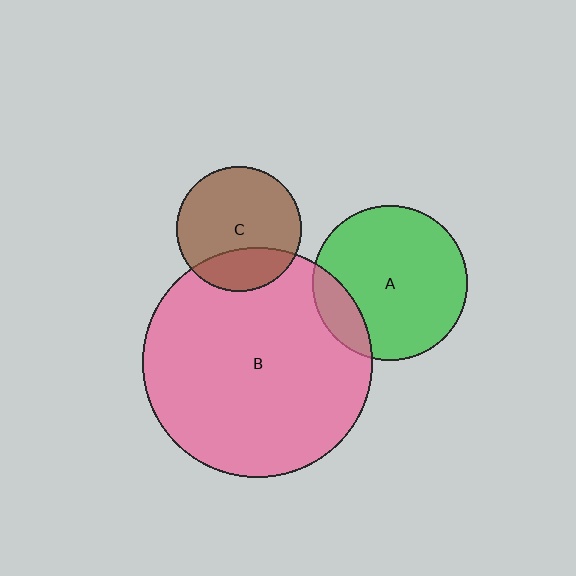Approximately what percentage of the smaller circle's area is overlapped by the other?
Approximately 25%.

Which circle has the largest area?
Circle B (pink).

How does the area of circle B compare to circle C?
Approximately 3.4 times.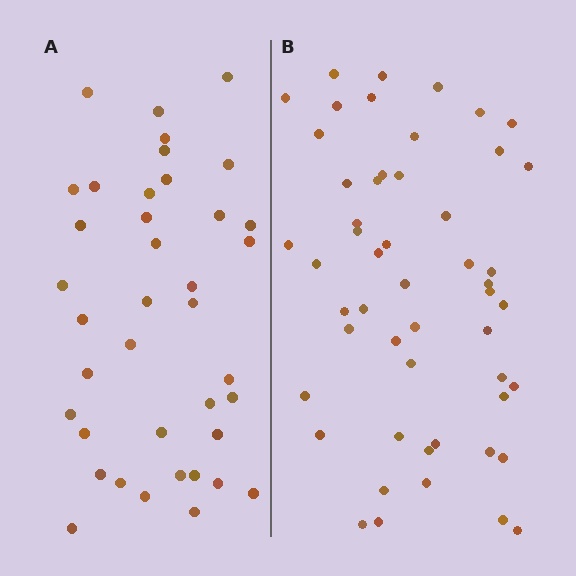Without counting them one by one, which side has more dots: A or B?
Region B (the right region) has more dots.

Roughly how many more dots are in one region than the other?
Region B has approximately 15 more dots than region A.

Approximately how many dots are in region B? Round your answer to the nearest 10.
About 50 dots. (The exact count is 52, which rounds to 50.)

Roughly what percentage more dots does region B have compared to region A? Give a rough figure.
About 35% more.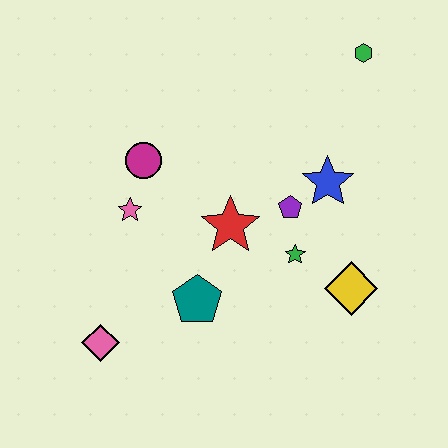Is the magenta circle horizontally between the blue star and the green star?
No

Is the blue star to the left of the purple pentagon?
No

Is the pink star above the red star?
Yes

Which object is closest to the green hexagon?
The blue star is closest to the green hexagon.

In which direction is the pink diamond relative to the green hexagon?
The pink diamond is below the green hexagon.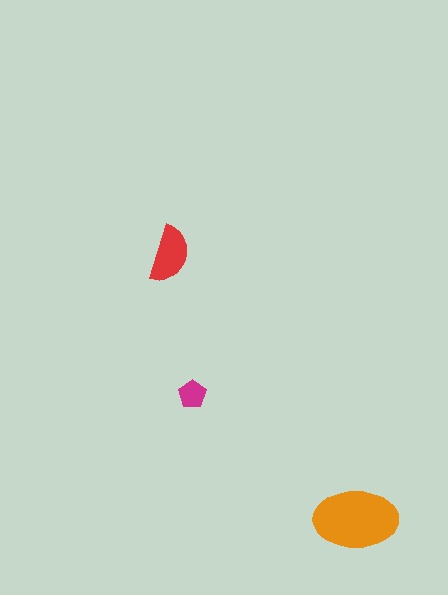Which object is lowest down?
The orange ellipse is bottommost.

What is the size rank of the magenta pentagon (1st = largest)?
3rd.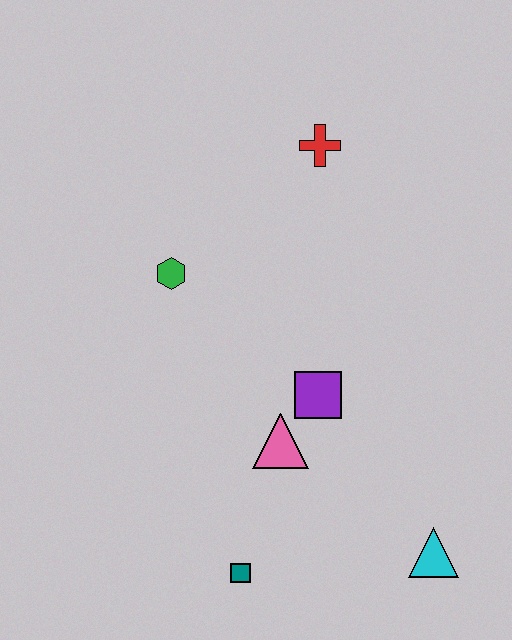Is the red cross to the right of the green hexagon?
Yes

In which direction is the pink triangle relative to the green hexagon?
The pink triangle is below the green hexagon.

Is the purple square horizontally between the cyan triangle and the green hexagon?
Yes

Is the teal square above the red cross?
No